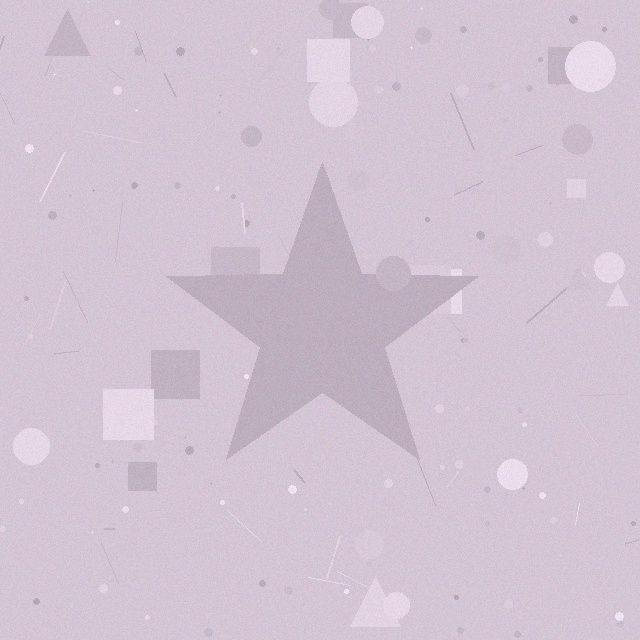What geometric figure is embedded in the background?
A star is embedded in the background.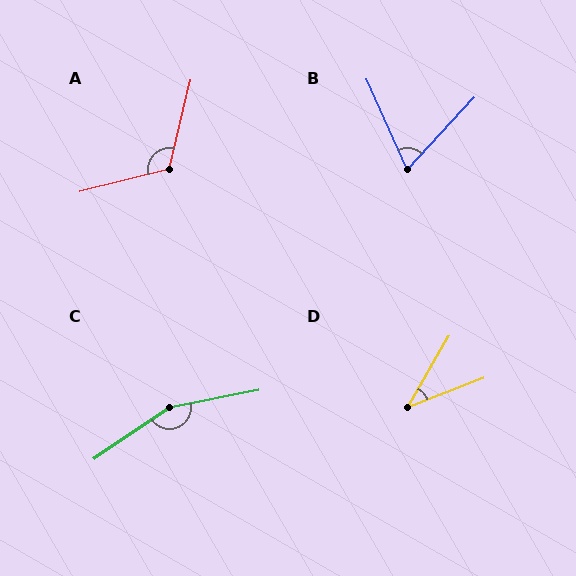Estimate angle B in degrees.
Approximately 67 degrees.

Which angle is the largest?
C, at approximately 157 degrees.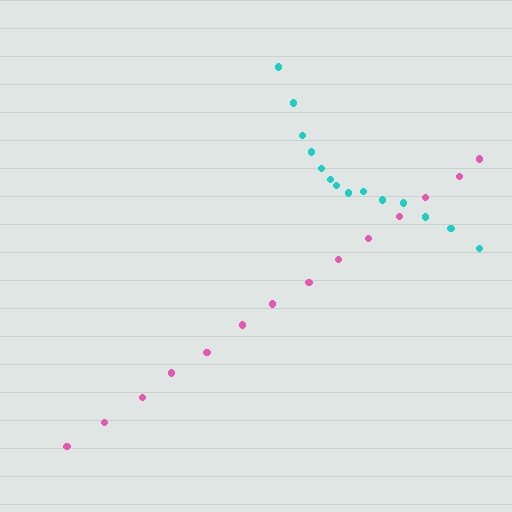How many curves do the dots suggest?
There are 2 distinct paths.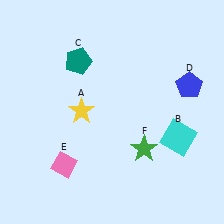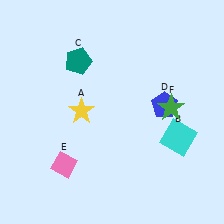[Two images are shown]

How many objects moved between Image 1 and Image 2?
2 objects moved between the two images.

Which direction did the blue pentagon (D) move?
The blue pentagon (D) moved left.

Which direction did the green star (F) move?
The green star (F) moved up.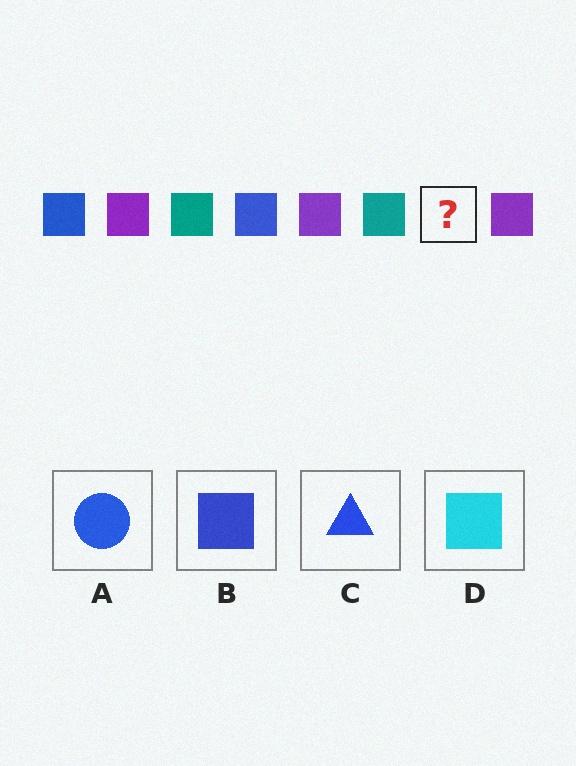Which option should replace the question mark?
Option B.